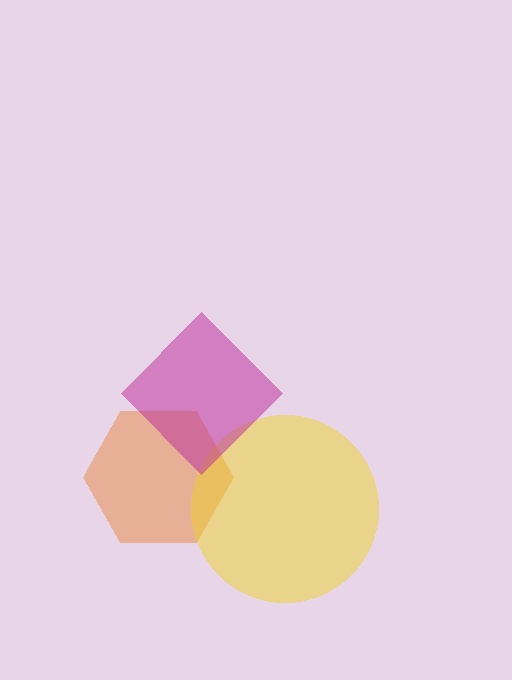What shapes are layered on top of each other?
The layered shapes are: an orange hexagon, a yellow circle, a magenta diamond.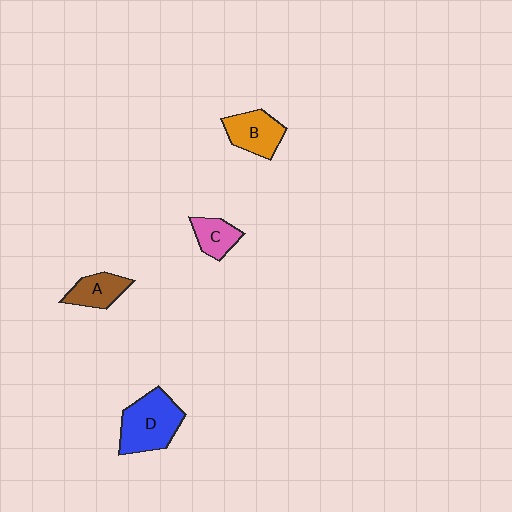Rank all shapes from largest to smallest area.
From largest to smallest: D (blue), B (orange), A (brown), C (pink).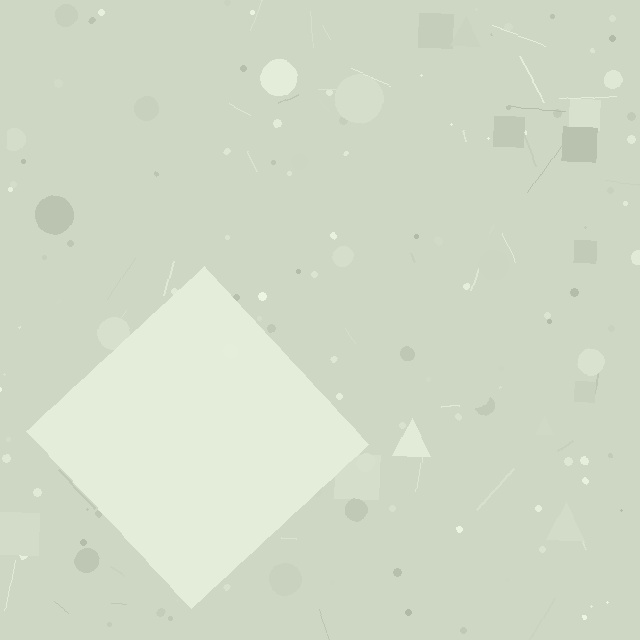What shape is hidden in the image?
A diamond is hidden in the image.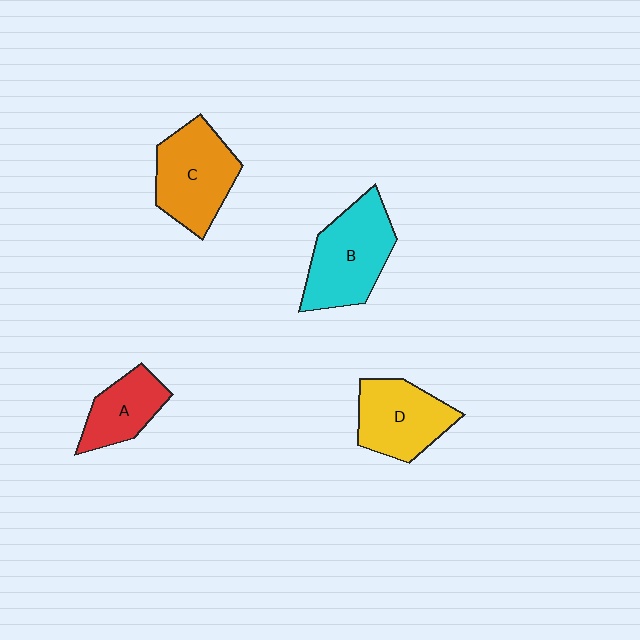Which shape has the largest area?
Shape B (cyan).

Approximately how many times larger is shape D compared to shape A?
Approximately 1.4 times.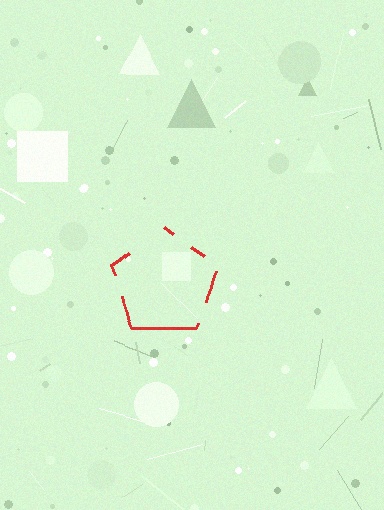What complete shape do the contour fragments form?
The contour fragments form a pentagon.